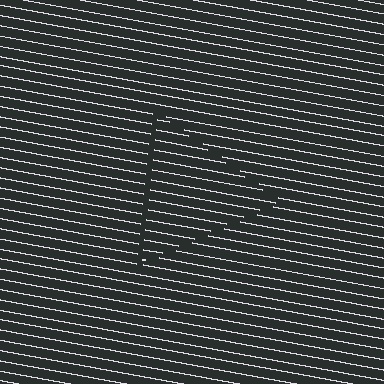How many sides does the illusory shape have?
3 sides — the line-ends trace a triangle.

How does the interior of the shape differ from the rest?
The interior of the shape contains the same grating, shifted by half a period — the contour is defined by the phase discontinuity where line-ends from the inner and outer gratings abut.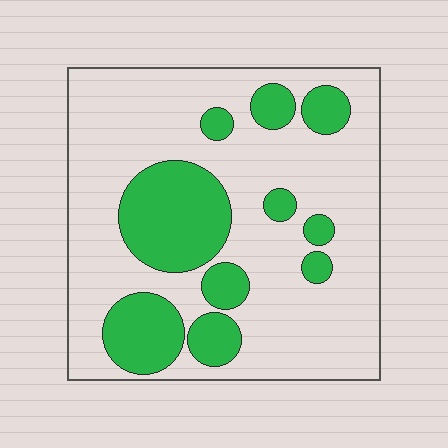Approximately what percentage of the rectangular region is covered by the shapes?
Approximately 25%.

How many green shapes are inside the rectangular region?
10.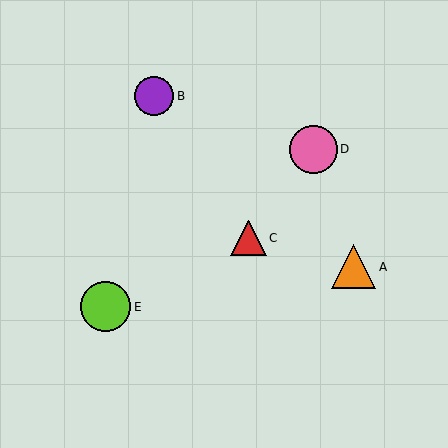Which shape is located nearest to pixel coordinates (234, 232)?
The red triangle (labeled C) at (248, 238) is nearest to that location.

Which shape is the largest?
The lime circle (labeled E) is the largest.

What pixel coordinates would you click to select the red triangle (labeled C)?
Click at (248, 238) to select the red triangle C.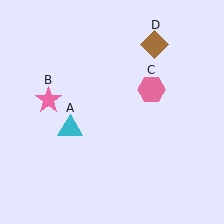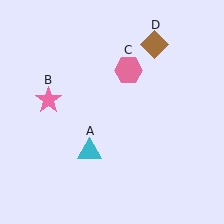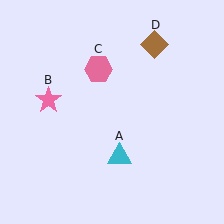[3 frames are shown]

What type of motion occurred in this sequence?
The cyan triangle (object A), pink hexagon (object C) rotated counterclockwise around the center of the scene.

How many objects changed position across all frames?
2 objects changed position: cyan triangle (object A), pink hexagon (object C).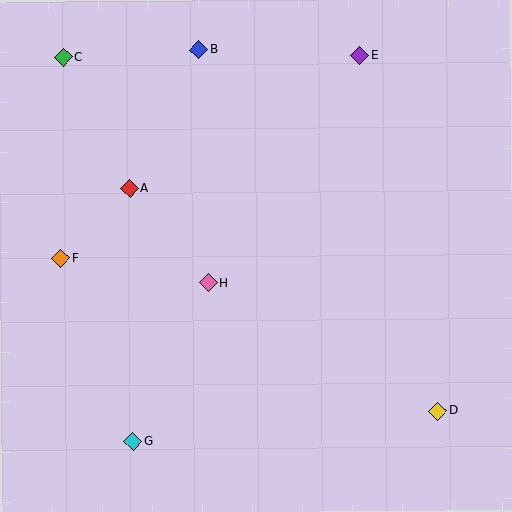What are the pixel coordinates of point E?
Point E is at (360, 55).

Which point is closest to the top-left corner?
Point C is closest to the top-left corner.